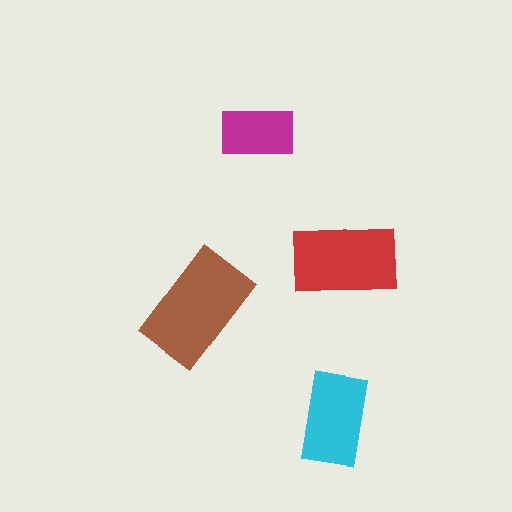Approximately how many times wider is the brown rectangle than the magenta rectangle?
About 1.5 times wider.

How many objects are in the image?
There are 4 objects in the image.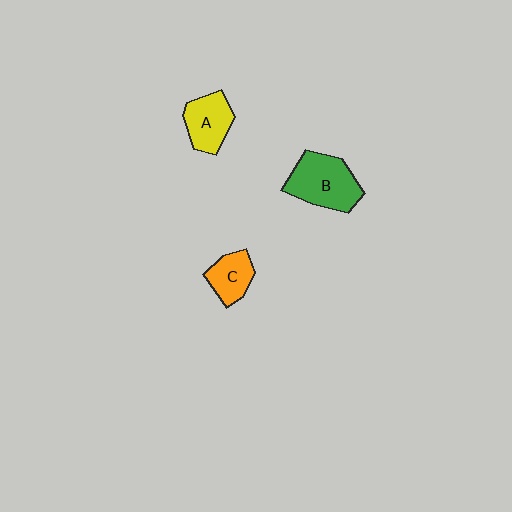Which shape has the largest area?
Shape B (green).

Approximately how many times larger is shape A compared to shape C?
Approximately 1.2 times.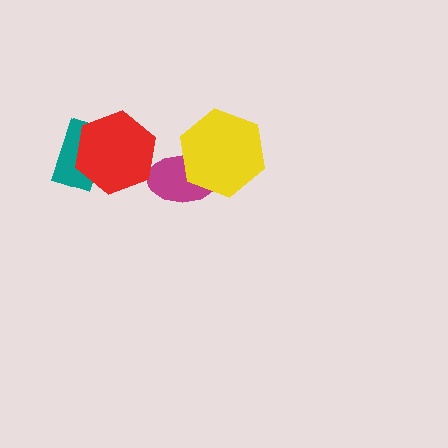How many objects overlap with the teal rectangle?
1 object overlaps with the teal rectangle.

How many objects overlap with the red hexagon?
1 object overlaps with the red hexagon.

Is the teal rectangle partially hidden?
Yes, it is partially covered by another shape.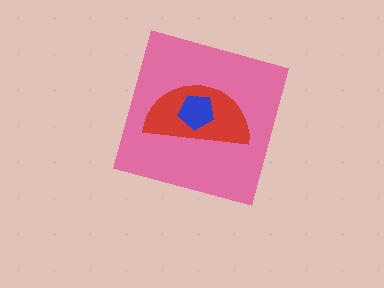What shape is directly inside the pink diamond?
The red semicircle.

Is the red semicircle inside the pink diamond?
Yes.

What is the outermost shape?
The pink diamond.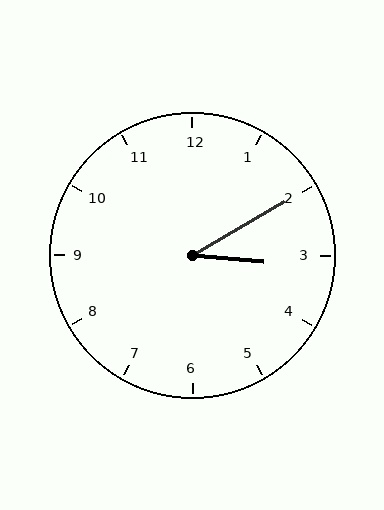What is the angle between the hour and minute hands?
Approximately 35 degrees.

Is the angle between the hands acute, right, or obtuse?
It is acute.